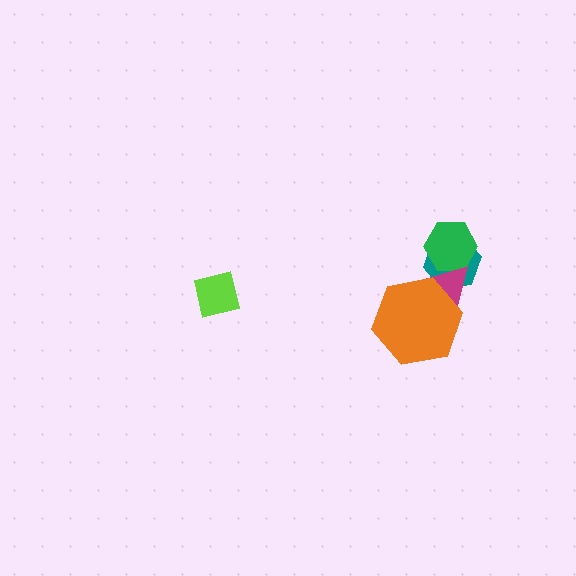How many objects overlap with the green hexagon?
2 objects overlap with the green hexagon.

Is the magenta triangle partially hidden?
Yes, it is partially covered by another shape.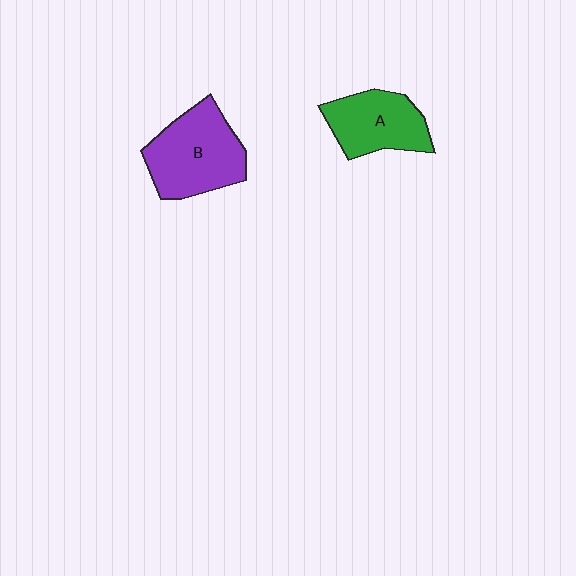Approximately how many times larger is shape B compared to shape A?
Approximately 1.3 times.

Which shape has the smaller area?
Shape A (green).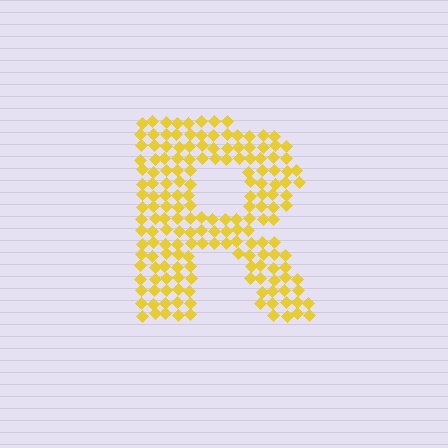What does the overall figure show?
The overall figure shows the letter R.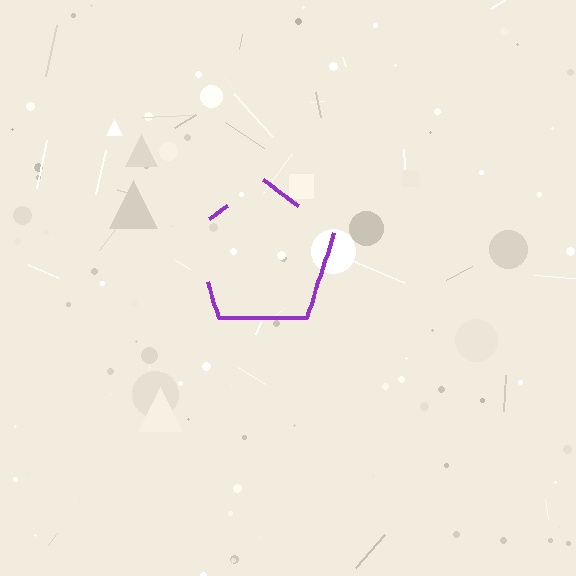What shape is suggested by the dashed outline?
The dashed outline suggests a pentagon.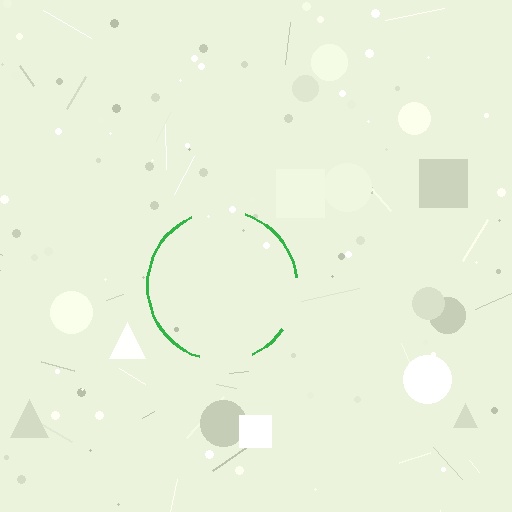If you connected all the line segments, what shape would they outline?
They would outline a circle.